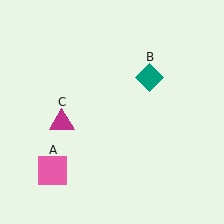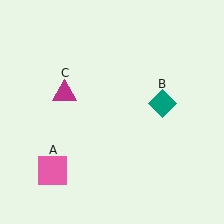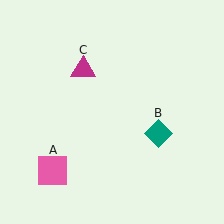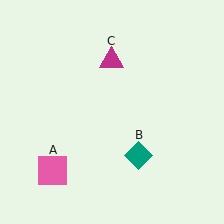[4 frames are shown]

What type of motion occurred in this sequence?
The teal diamond (object B), magenta triangle (object C) rotated clockwise around the center of the scene.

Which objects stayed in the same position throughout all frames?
Pink square (object A) remained stationary.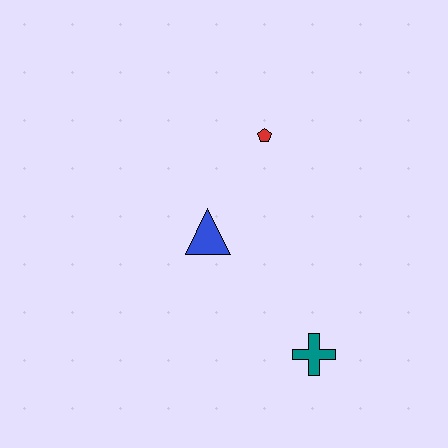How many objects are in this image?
There are 3 objects.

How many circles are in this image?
There are no circles.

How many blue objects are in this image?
There is 1 blue object.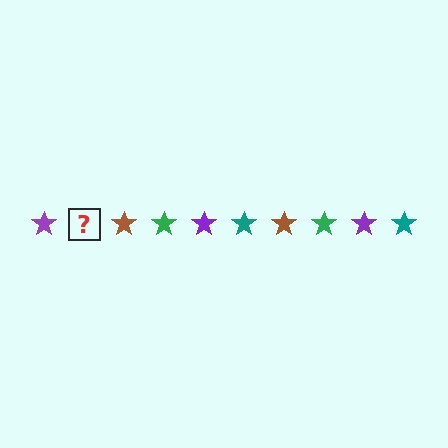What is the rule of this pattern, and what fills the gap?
The rule is that the pattern cycles through purple, teal, brown, green stars. The gap should be filled with a teal star.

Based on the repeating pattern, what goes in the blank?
The blank should be a teal star.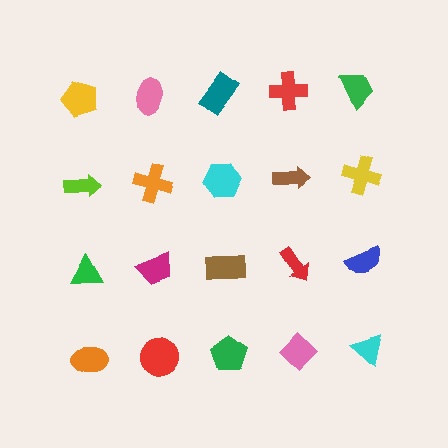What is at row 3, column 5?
A blue semicircle.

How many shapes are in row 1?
5 shapes.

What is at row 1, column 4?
A red cross.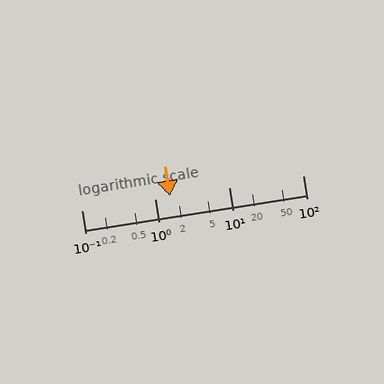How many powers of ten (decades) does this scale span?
The scale spans 3 decades, from 0.1 to 100.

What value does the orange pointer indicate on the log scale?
The pointer indicates approximately 1.6.